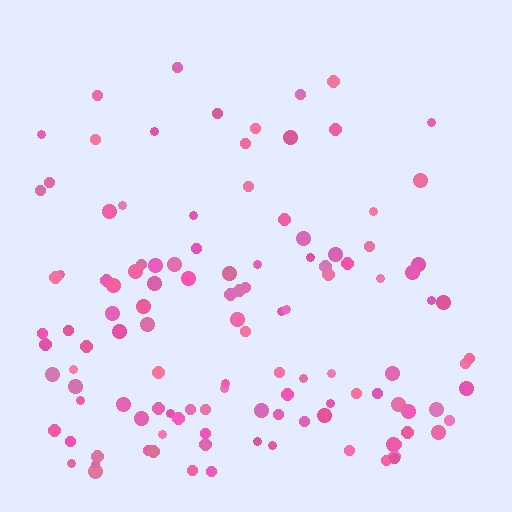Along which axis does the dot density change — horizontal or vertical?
Vertical.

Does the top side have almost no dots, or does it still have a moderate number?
Still a moderate number, just noticeably fewer than the bottom.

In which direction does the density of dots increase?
From top to bottom, with the bottom side densest.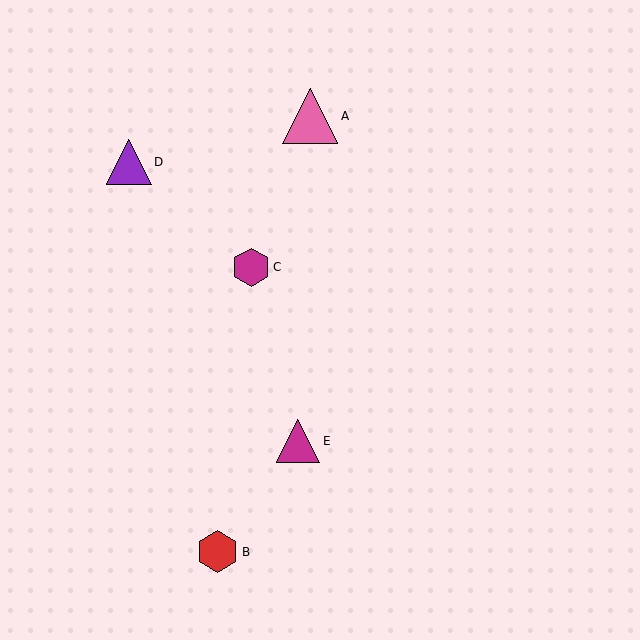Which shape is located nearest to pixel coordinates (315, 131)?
The pink triangle (labeled A) at (310, 116) is nearest to that location.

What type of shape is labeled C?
Shape C is a magenta hexagon.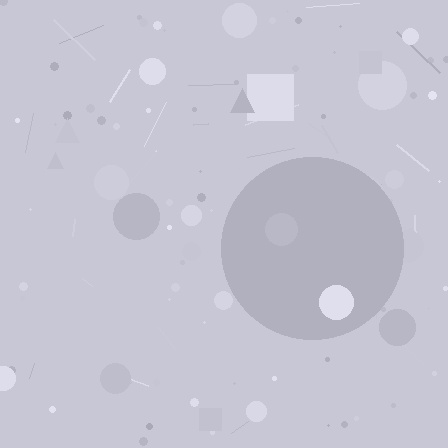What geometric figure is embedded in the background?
A circle is embedded in the background.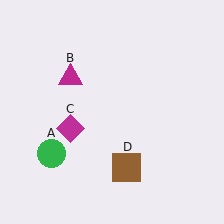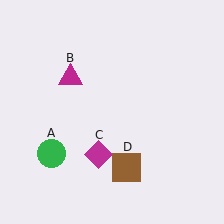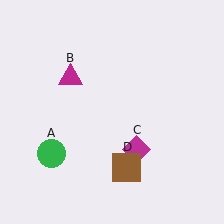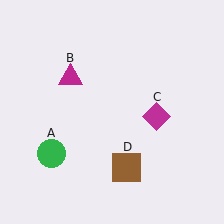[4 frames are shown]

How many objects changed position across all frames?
1 object changed position: magenta diamond (object C).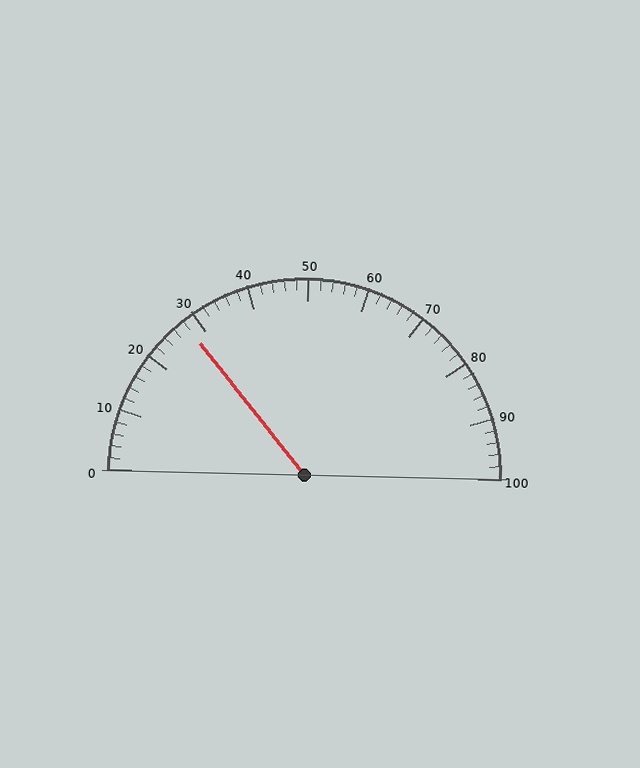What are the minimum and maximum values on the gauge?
The gauge ranges from 0 to 100.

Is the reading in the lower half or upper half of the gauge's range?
The reading is in the lower half of the range (0 to 100).